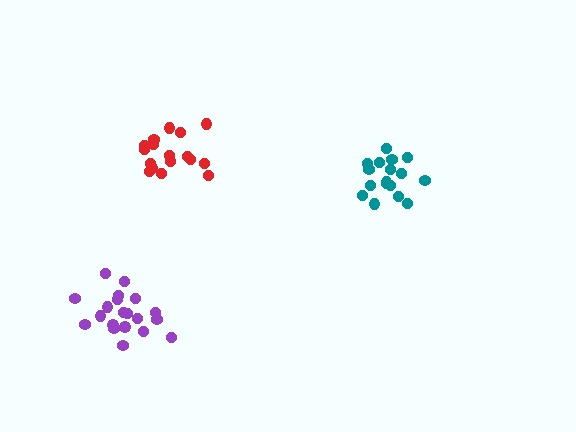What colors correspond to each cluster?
The clusters are colored: teal, purple, red.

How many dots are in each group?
Group 1: 17 dots, Group 2: 20 dots, Group 3: 17 dots (54 total).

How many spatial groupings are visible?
There are 3 spatial groupings.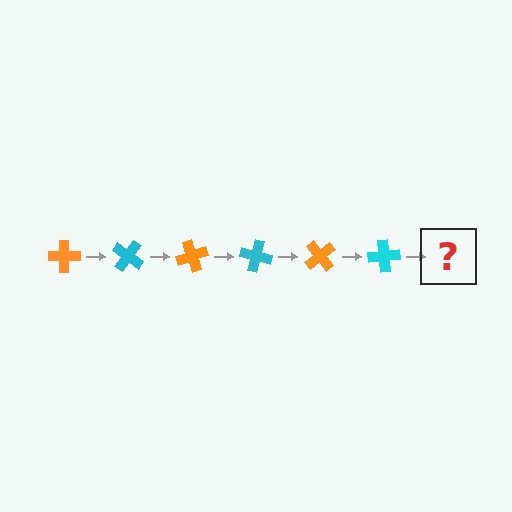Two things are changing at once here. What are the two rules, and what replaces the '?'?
The two rules are that it rotates 35 degrees each step and the color cycles through orange and cyan. The '?' should be an orange cross, rotated 210 degrees from the start.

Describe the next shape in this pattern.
It should be an orange cross, rotated 210 degrees from the start.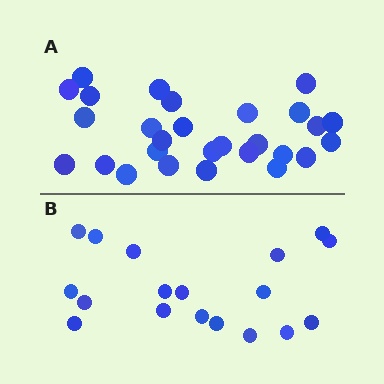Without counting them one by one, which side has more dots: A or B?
Region A (the top region) has more dots.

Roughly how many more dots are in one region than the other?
Region A has roughly 10 or so more dots than region B.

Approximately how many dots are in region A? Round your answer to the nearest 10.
About 30 dots. (The exact count is 28, which rounds to 30.)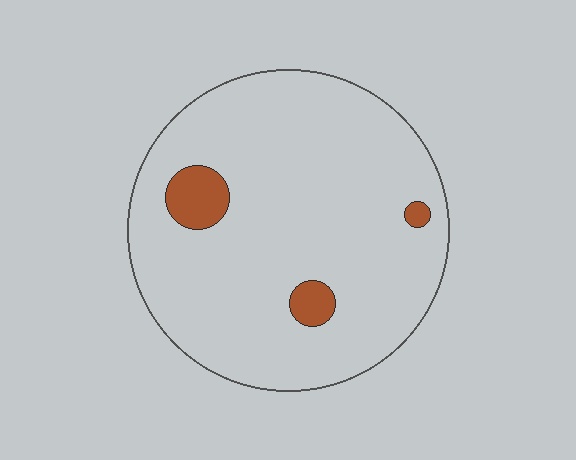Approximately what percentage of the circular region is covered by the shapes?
Approximately 5%.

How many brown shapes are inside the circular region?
3.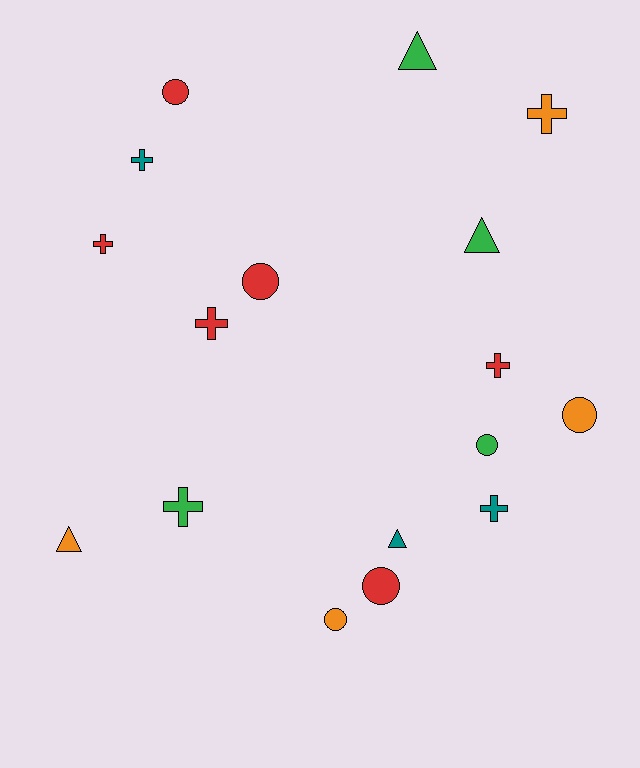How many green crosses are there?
There is 1 green cross.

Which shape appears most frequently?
Cross, with 7 objects.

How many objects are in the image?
There are 17 objects.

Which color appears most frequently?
Red, with 6 objects.